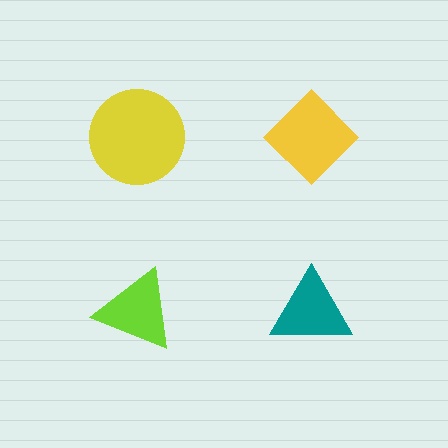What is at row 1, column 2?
A yellow diamond.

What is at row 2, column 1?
A lime triangle.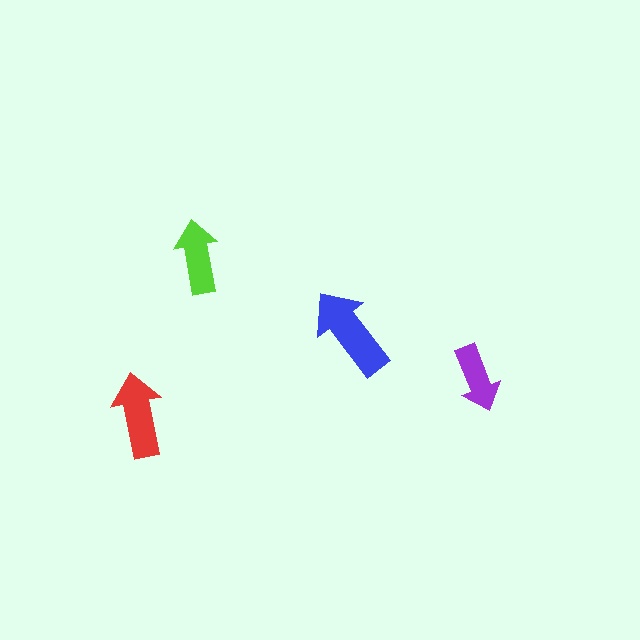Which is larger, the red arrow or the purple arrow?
The red one.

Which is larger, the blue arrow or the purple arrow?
The blue one.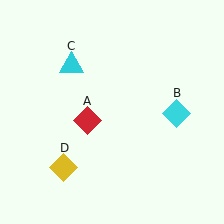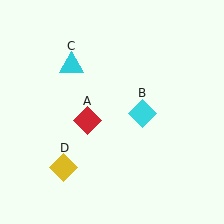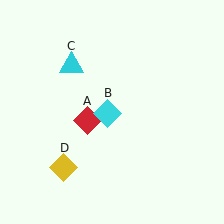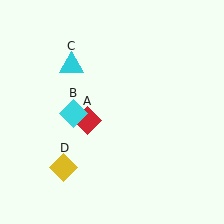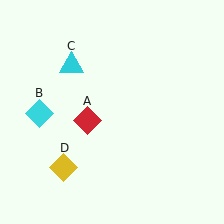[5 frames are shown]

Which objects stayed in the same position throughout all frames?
Red diamond (object A) and cyan triangle (object C) and yellow diamond (object D) remained stationary.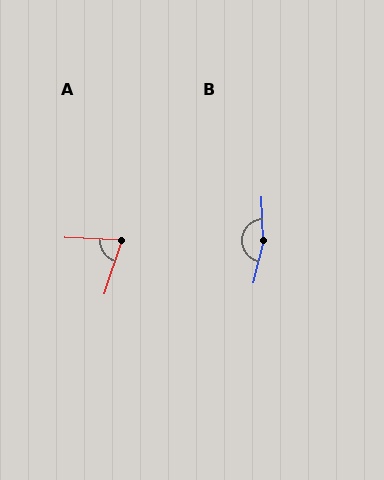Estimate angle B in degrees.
Approximately 165 degrees.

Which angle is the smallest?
A, at approximately 74 degrees.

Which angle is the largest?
B, at approximately 165 degrees.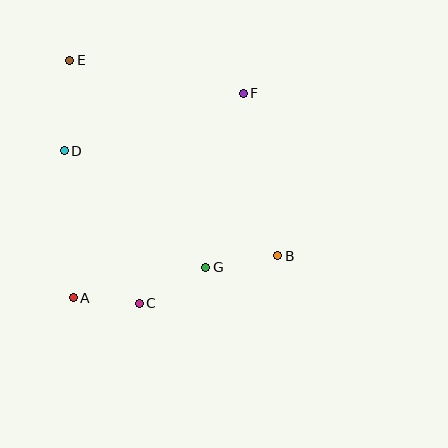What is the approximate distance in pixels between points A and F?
The distance between A and F is approximately 266 pixels.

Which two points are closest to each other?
Points A and C are closest to each other.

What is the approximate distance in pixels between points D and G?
The distance between D and G is approximately 184 pixels.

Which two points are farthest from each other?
Points B and E are farthest from each other.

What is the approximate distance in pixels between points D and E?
The distance between D and E is approximately 91 pixels.